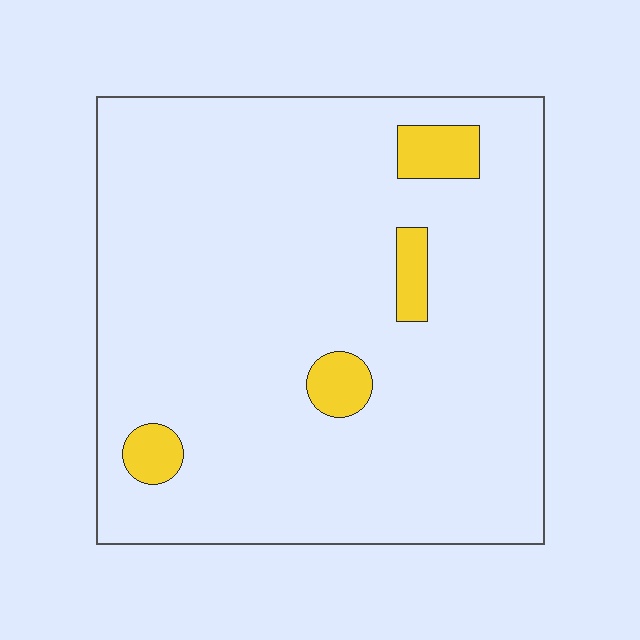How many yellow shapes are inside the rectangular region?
4.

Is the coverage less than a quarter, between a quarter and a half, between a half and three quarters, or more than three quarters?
Less than a quarter.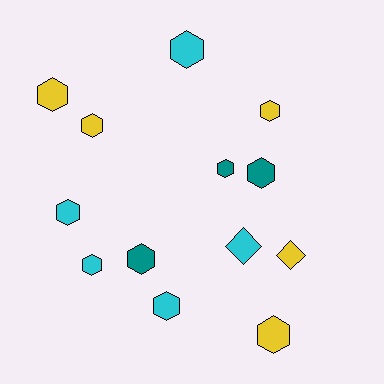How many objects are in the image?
There are 13 objects.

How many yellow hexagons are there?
There are 4 yellow hexagons.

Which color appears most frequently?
Cyan, with 5 objects.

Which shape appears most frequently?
Hexagon, with 11 objects.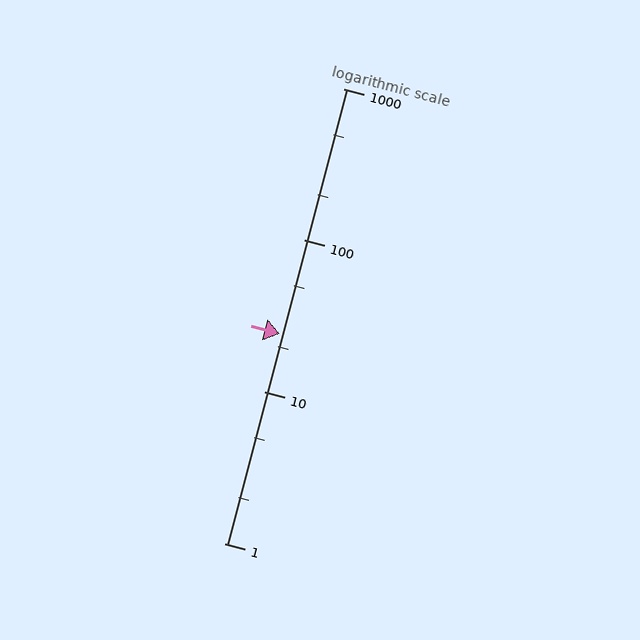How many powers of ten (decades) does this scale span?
The scale spans 3 decades, from 1 to 1000.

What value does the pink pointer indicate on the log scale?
The pointer indicates approximately 24.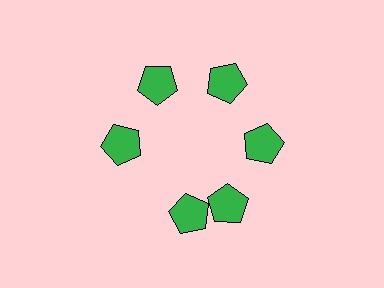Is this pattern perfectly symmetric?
No. The 6 green pentagons are arranged in a ring, but one element near the 7 o'clock position is rotated out of alignment along the ring, breaking the 6-fold rotational symmetry.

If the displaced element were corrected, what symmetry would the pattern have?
It would have 6-fold rotational symmetry — the pattern would map onto itself every 60 degrees.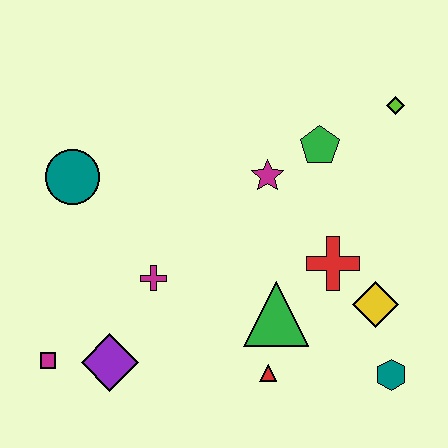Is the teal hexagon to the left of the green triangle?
No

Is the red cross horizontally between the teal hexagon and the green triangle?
Yes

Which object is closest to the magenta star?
The green pentagon is closest to the magenta star.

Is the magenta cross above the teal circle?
No